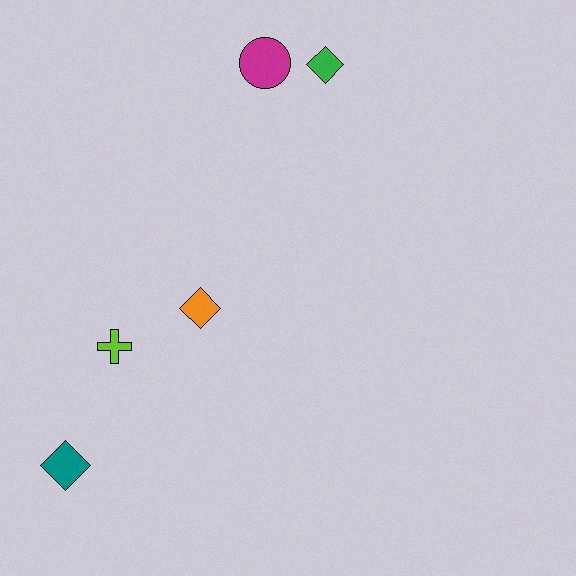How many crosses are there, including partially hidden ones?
There is 1 cross.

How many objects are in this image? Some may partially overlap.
There are 5 objects.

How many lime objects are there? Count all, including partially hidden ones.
There is 1 lime object.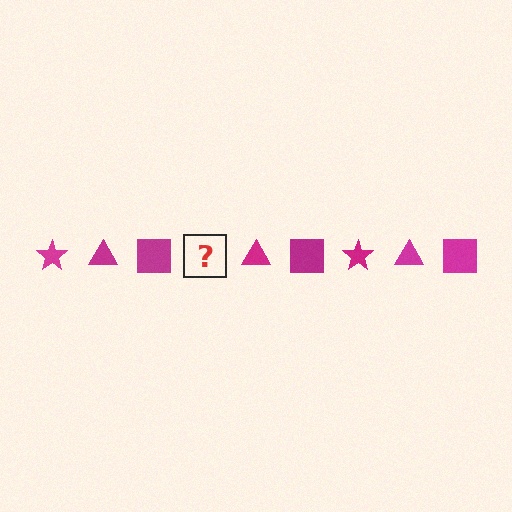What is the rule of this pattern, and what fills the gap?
The rule is that the pattern cycles through star, triangle, square shapes in magenta. The gap should be filled with a magenta star.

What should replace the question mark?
The question mark should be replaced with a magenta star.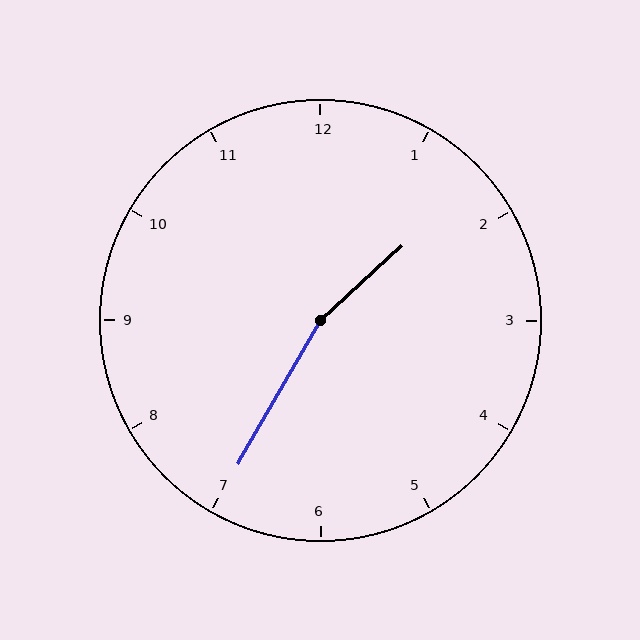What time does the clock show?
1:35.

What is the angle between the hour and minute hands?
Approximately 162 degrees.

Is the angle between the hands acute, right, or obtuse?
It is obtuse.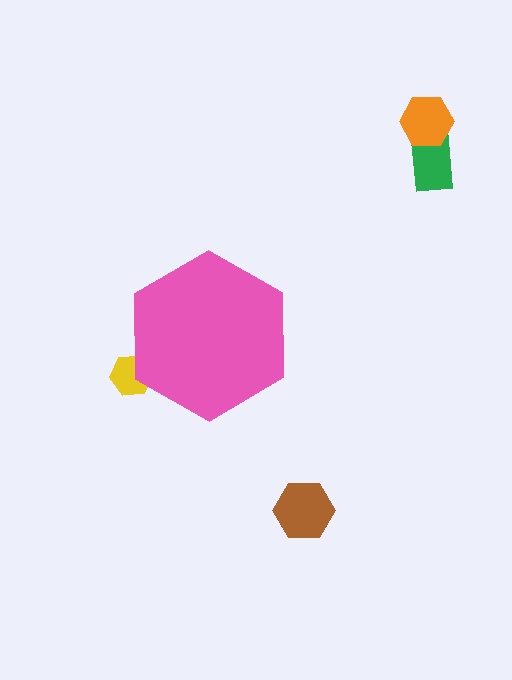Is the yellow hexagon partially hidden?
Yes, the yellow hexagon is partially hidden behind the pink hexagon.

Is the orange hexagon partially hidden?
No, the orange hexagon is fully visible.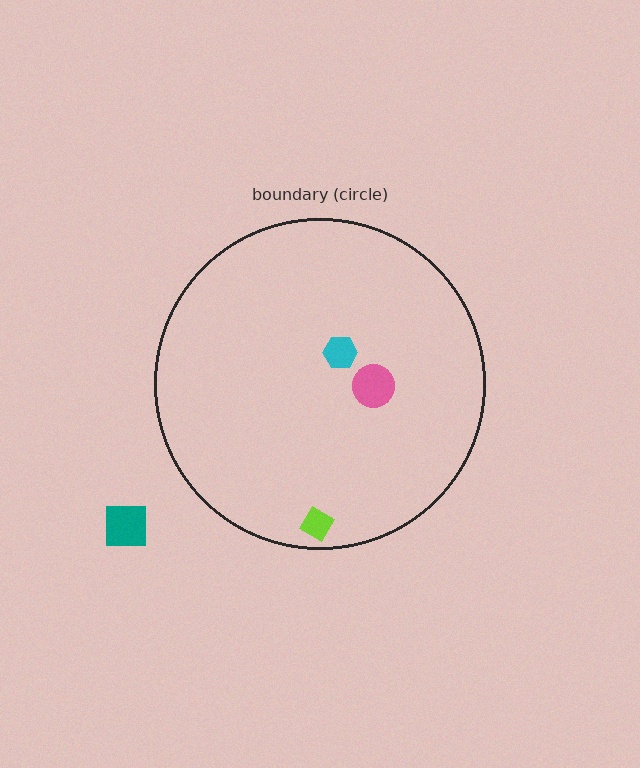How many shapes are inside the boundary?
3 inside, 1 outside.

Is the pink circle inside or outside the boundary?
Inside.